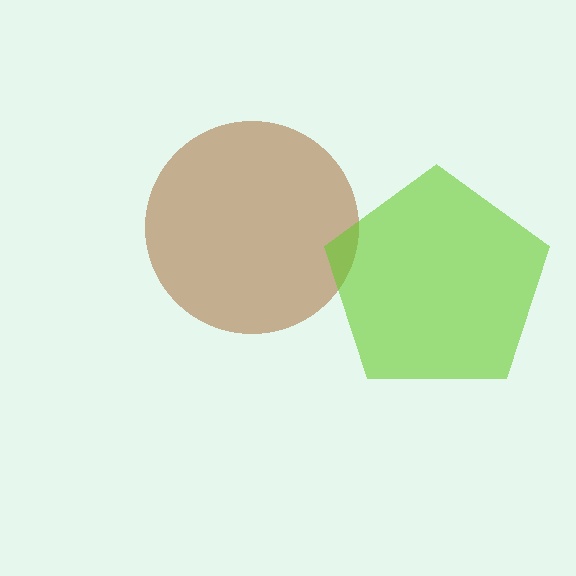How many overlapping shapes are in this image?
There are 2 overlapping shapes in the image.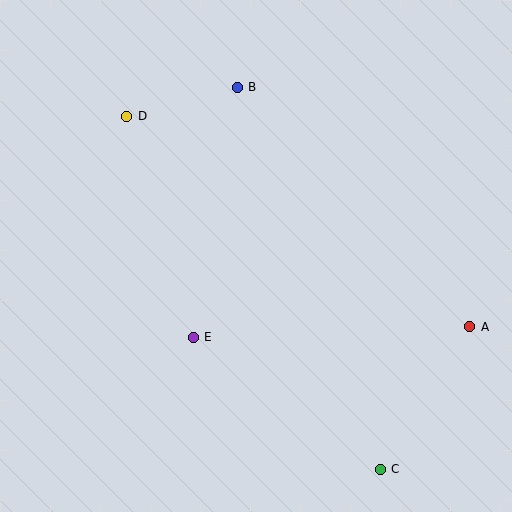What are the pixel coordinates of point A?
Point A is at (469, 327).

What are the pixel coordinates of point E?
Point E is at (193, 337).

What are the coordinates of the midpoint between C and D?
The midpoint between C and D is at (253, 293).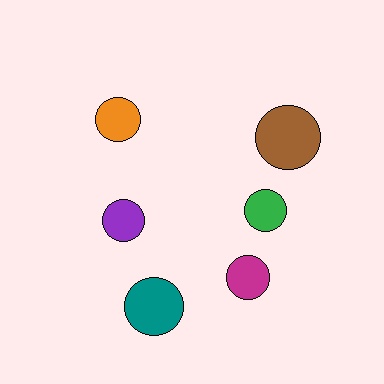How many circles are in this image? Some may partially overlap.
There are 6 circles.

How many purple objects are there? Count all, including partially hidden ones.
There is 1 purple object.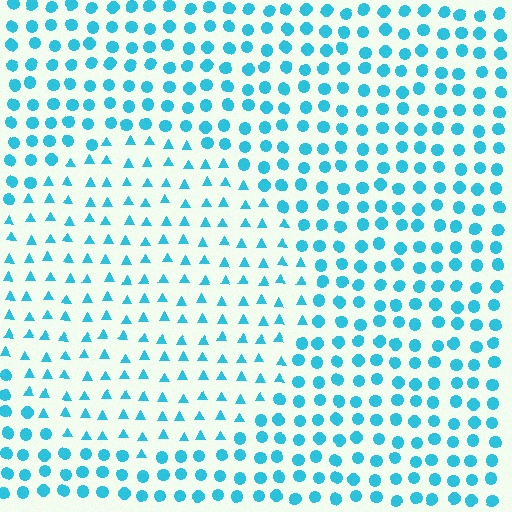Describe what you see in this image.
The image is filled with small cyan elements arranged in a uniform grid. A circle-shaped region contains triangles, while the surrounding area contains circles. The boundary is defined purely by the change in element shape.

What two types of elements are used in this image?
The image uses triangles inside the circle region and circles outside it.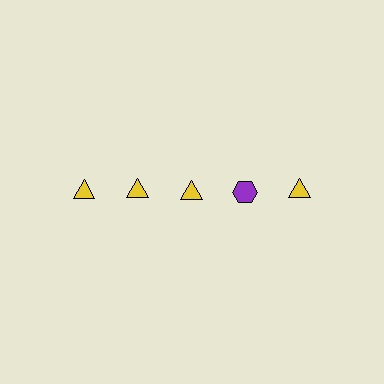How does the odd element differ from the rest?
It differs in both color (purple instead of yellow) and shape (hexagon instead of triangle).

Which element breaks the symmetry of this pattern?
The purple hexagon in the top row, second from right column breaks the symmetry. All other shapes are yellow triangles.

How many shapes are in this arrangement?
There are 5 shapes arranged in a grid pattern.